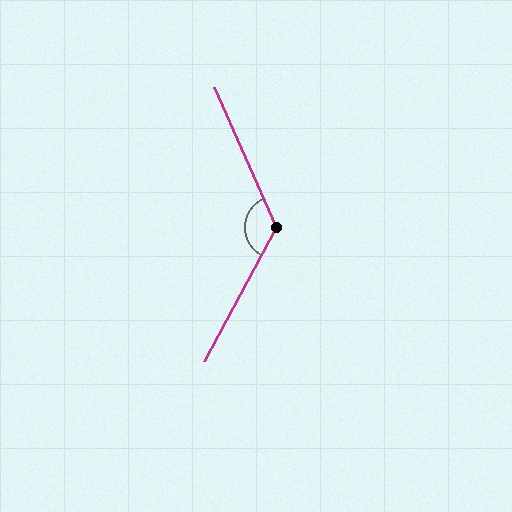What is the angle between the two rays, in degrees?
Approximately 128 degrees.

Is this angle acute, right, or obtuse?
It is obtuse.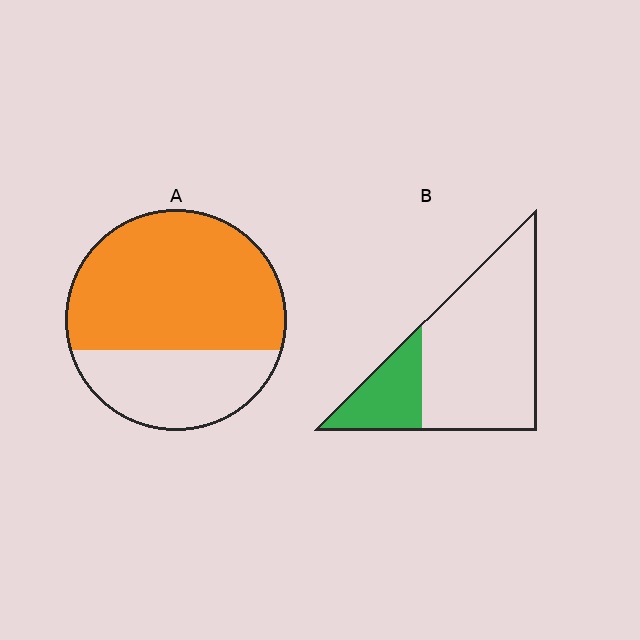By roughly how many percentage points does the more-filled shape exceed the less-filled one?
By roughly 45 percentage points (A over B).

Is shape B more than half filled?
No.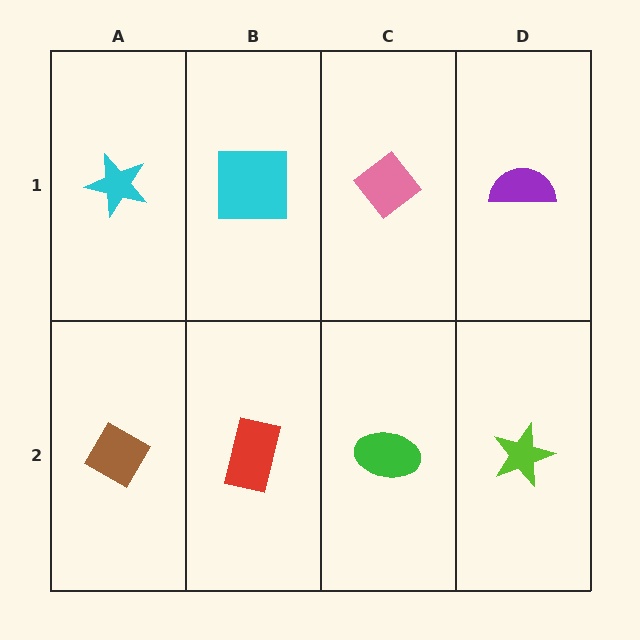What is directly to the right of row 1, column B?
A pink diamond.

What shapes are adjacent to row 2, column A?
A cyan star (row 1, column A), a red rectangle (row 2, column B).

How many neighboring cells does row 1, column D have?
2.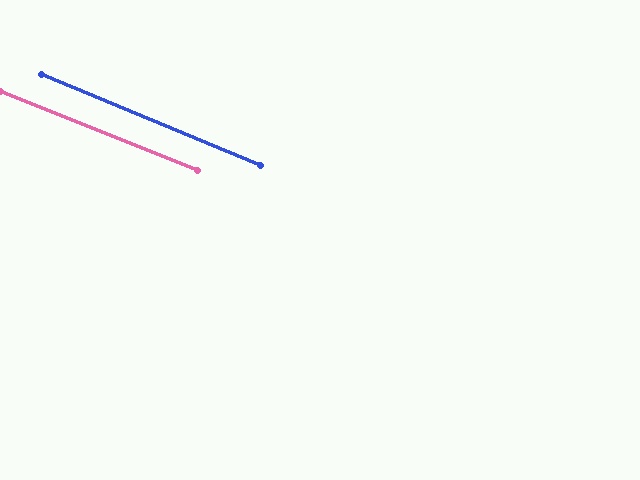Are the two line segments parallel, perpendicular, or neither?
Parallel — their directions differ by only 1.0°.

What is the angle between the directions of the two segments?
Approximately 1 degree.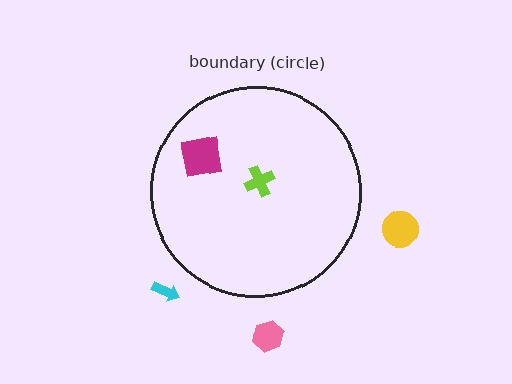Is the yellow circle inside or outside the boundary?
Outside.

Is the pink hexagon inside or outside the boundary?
Outside.